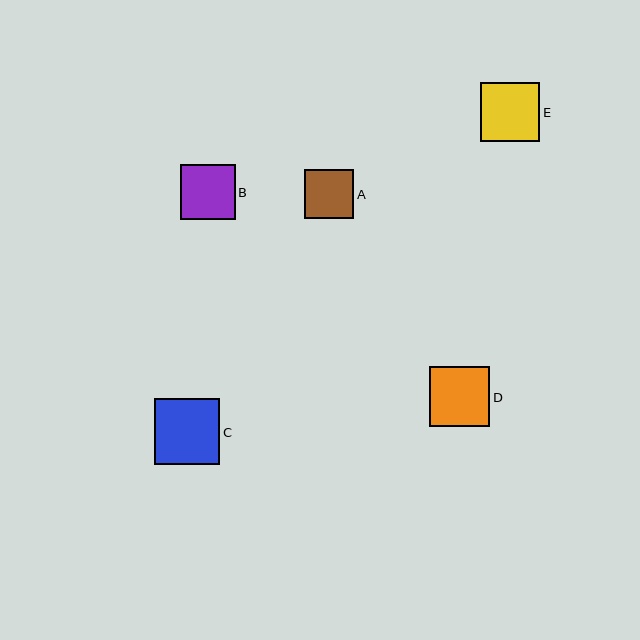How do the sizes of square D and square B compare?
Square D and square B are approximately the same size.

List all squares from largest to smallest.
From largest to smallest: C, D, E, B, A.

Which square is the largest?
Square C is the largest with a size of approximately 66 pixels.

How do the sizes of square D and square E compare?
Square D and square E are approximately the same size.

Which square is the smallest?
Square A is the smallest with a size of approximately 49 pixels.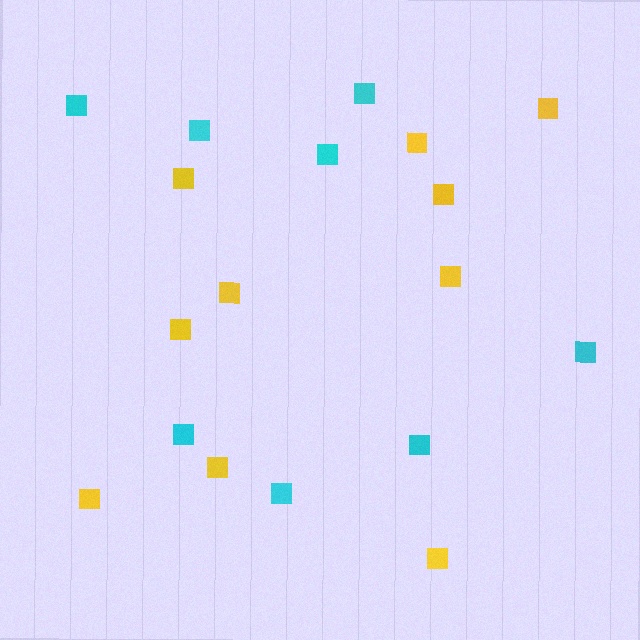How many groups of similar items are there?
There are 2 groups: one group of cyan squares (8) and one group of yellow squares (10).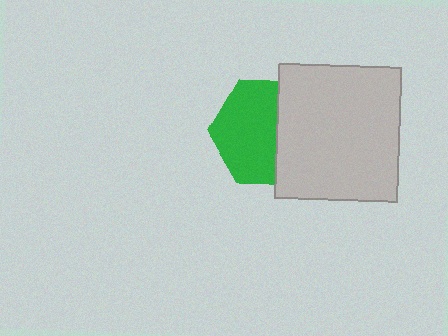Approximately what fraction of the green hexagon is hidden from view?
Roughly 40% of the green hexagon is hidden behind the light gray rectangle.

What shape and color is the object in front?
The object in front is a light gray rectangle.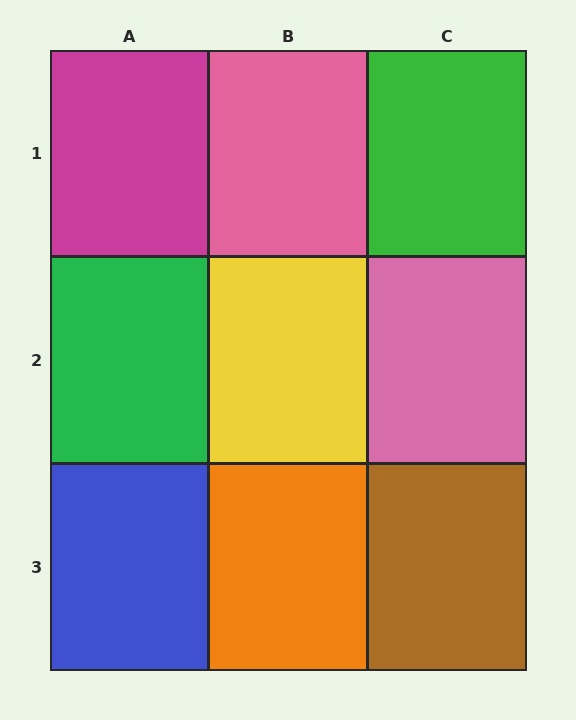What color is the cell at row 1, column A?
Magenta.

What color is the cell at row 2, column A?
Green.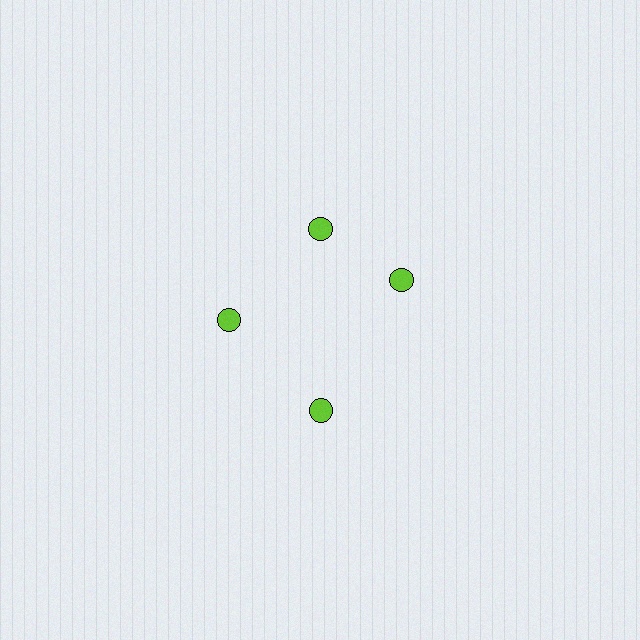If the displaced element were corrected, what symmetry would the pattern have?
It would have 4-fold rotational symmetry — the pattern would map onto itself every 90 degrees.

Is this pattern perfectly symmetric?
No. The 4 lime circles are arranged in a ring, but one element near the 3 o'clock position is rotated out of alignment along the ring, breaking the 4-fold rotational symmetry.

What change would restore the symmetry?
The symmetry would be restored by rotating it back into even spacing with its neighbors so that all 4 circles sit at equal angles and equal distance from the center.